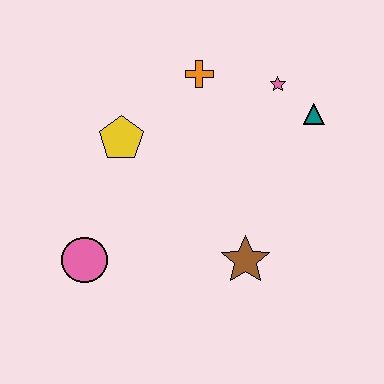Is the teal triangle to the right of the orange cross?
Yes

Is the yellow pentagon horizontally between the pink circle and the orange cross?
Yes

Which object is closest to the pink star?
The teal triangle is closest to the pink star.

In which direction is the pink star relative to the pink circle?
The pink star is to the right of the pink circle.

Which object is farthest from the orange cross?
The pink circle is farthest from the orange cross.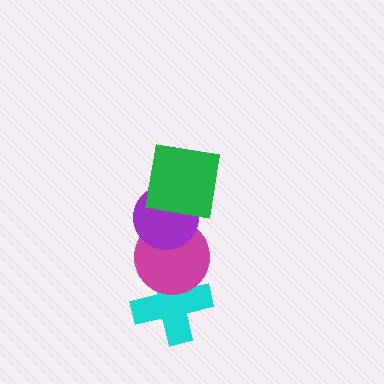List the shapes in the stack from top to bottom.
From top to bottom: the green square, the purple circle, the magenta circle, the cyan cross.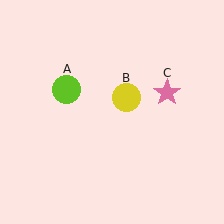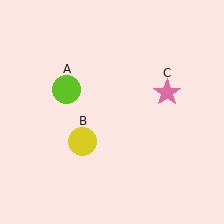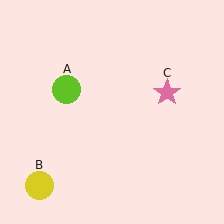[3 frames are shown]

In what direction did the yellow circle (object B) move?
The yellow circle (object B) moved down and to the left.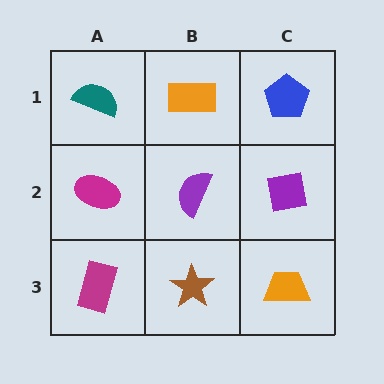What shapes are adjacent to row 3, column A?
A magenta ellipse (row 2, column A), a brown star (row 3, column B).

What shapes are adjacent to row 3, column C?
A purple square (row 2, column C), a brown star (row 3, column B).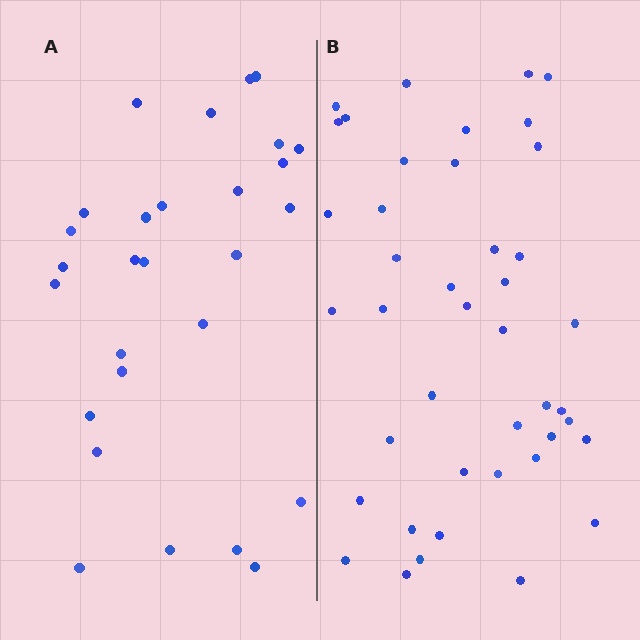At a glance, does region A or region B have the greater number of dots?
Region B (the right region) has more dots.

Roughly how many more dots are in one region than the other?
Region B has approximately 15 more dots than region A.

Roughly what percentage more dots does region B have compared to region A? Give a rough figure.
About 50% more.